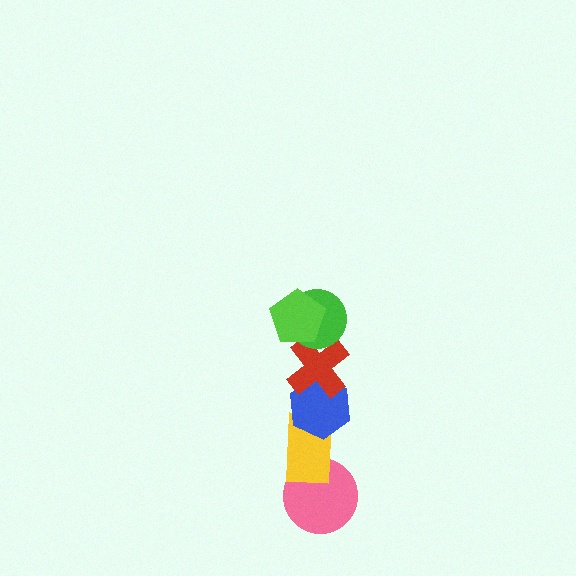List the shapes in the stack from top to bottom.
From top to bottom: the lime pentagon, the green circle, the red cross, the blue hexagon, the yellow rectangle, the pink circle.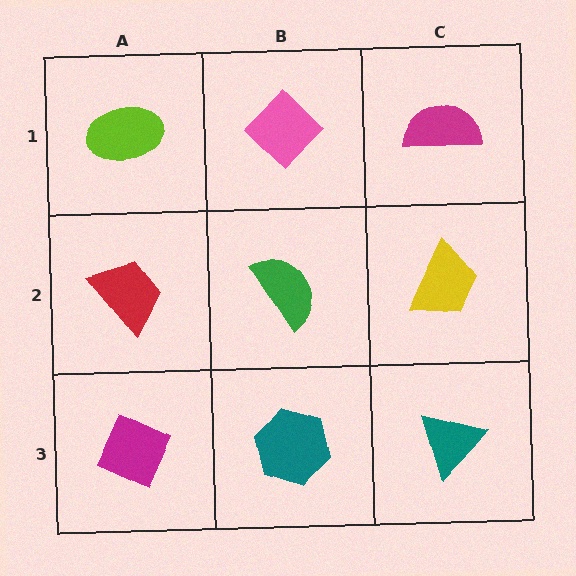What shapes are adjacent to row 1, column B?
A green semicircle (row 2, column B), a lime ellipse (row 1, column A), a magenta semicircle (row 1, column C).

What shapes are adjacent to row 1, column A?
A red trapezoid (row 2, column A), a pink diamond (row 1, column B).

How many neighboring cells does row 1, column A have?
2.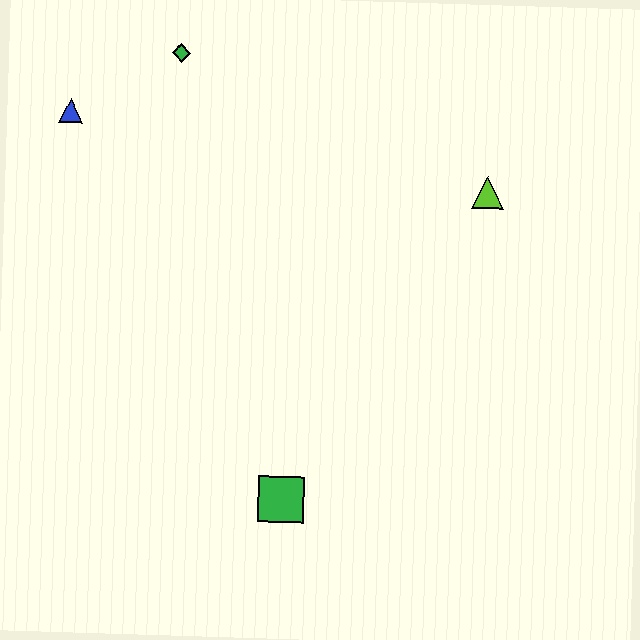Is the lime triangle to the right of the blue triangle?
Yes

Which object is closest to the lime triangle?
The green diamond is closest to the lime triangle.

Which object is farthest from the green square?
The green diamond is farthest from the green square.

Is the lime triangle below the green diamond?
Yes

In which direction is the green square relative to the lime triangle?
The green square is below the lime triangle.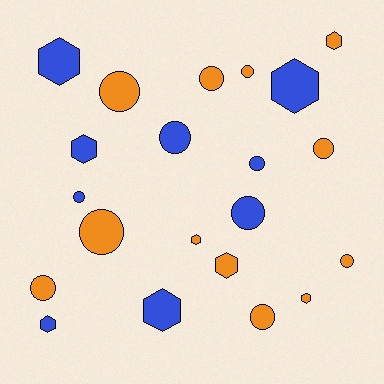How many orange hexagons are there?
There are 4 orange hexagons.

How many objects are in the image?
There are 21 objects.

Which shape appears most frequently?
Circle, with 12 objects.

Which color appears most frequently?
Orange, with 12 objects.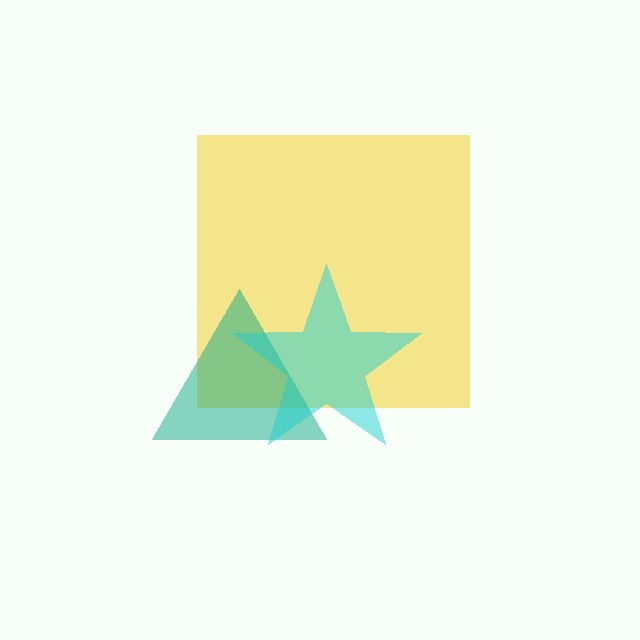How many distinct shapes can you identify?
There are 3 distinct shapes: a yellow square, a teal triangle, a cyan star.